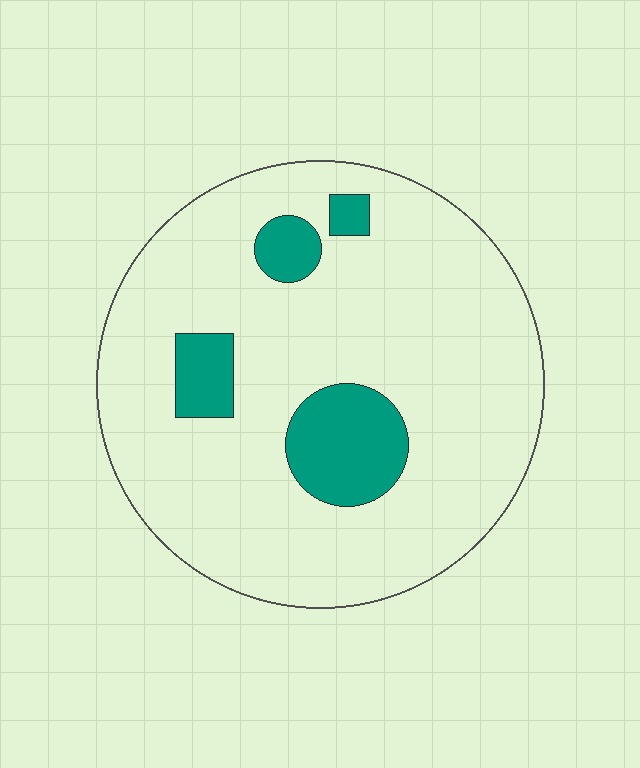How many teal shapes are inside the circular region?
4.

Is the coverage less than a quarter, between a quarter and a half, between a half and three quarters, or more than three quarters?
Less than a quarter.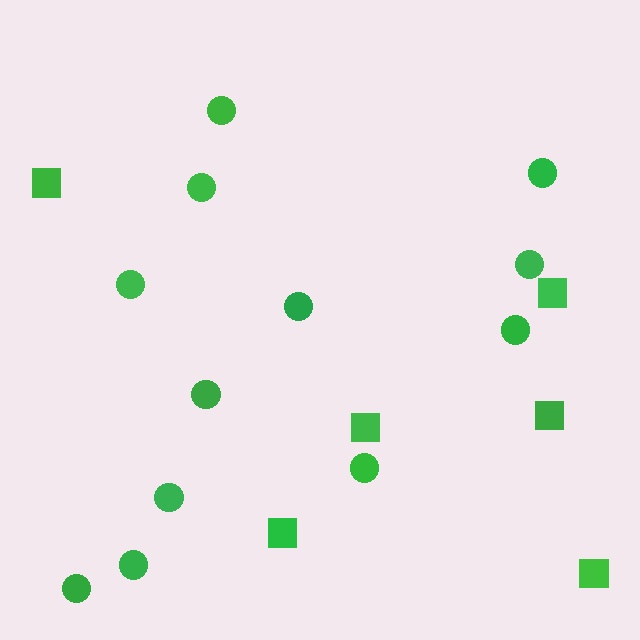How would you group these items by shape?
There are 2 groups: one group of squares (6) and one group of circles (12).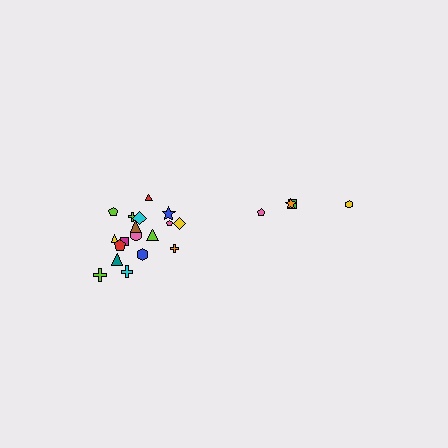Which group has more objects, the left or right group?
The left group.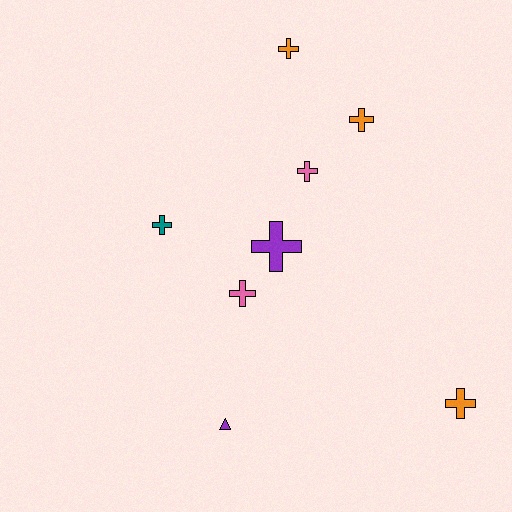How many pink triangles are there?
There are no pink triangles.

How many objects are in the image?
There are 8 objects.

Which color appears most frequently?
Orange, with 3 objects.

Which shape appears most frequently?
Cross, with 7 objects.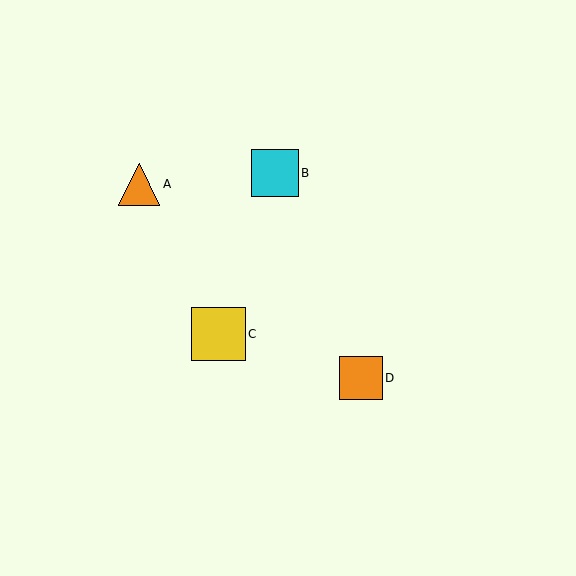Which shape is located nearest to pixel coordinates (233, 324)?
The yellow square (labeled C) at (218, 334) is nearest to that location.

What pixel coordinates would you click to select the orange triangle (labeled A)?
Click at (139, 184) to select the orange triangle A.